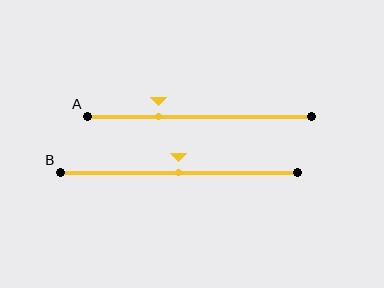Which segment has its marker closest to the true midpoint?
Segment B has its marker closest to the true midpoint.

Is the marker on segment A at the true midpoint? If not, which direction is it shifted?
No, the marker on segment A is shifted to the left by about 18% of the segment length.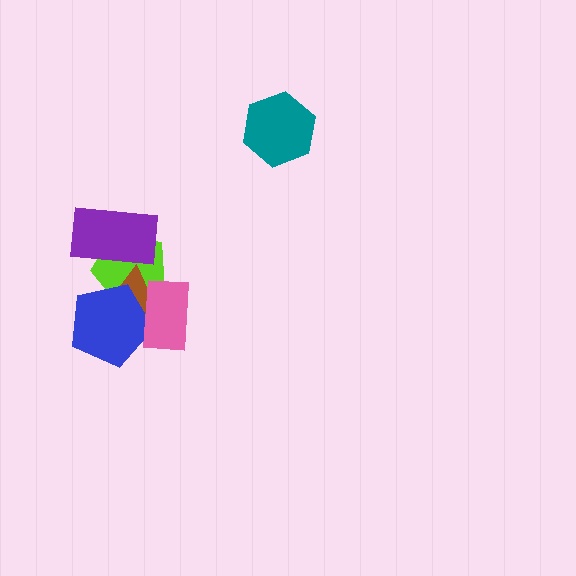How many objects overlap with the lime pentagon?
4 objects overlap with the lime pentagon.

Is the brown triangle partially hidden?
Yes, it is partially covered by another shape.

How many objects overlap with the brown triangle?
4 objects overlap with the brown triangle.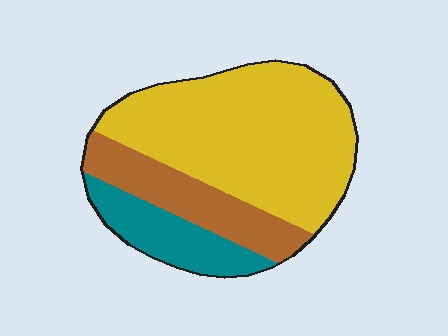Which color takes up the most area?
Yellow, at roughly 60%.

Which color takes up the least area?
Teal, at roughly 15%.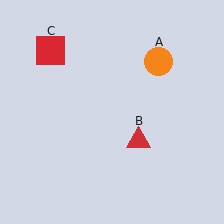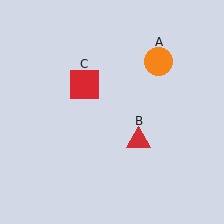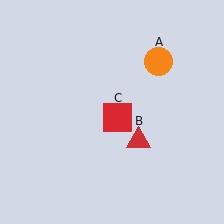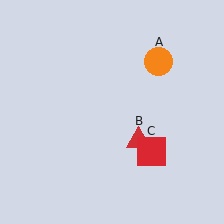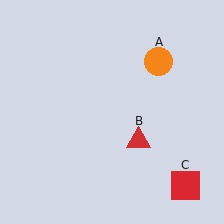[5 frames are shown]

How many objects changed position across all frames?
1 object changed position: red square (object C).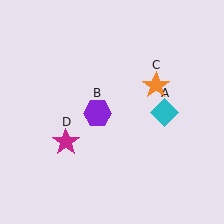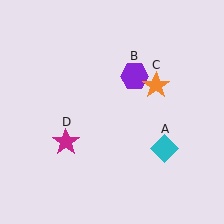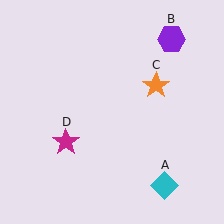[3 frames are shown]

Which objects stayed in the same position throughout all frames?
Orange star (object C) and magenta star (object D) remained stationary.